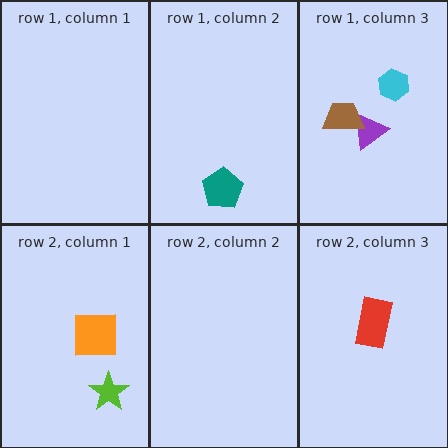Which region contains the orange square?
The row 2, column 1 region.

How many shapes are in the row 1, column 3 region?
3.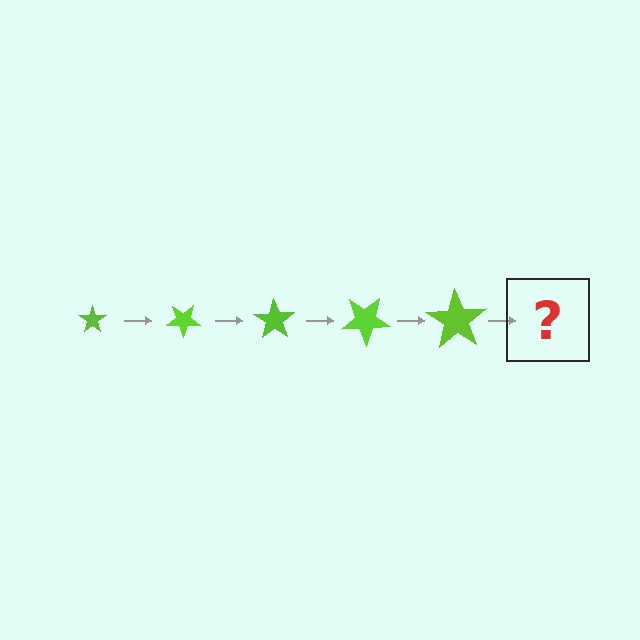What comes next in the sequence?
The next element should be a star, larger than the previous one and rotated 175 degrees from the start.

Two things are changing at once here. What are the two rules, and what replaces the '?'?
The two rules are that the star grows larger each step and it rotates 35 degrees each step. The '?' should be a star, larger than the previous one and rotated 175 degrees from the start.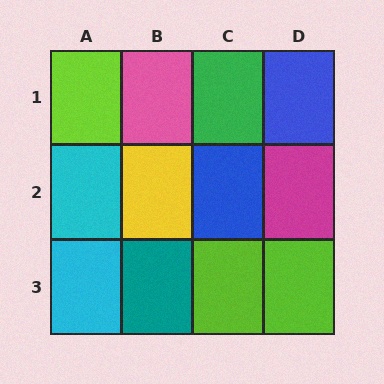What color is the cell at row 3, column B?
Teal.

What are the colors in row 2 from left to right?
Cyan, yellow, blue, magenta.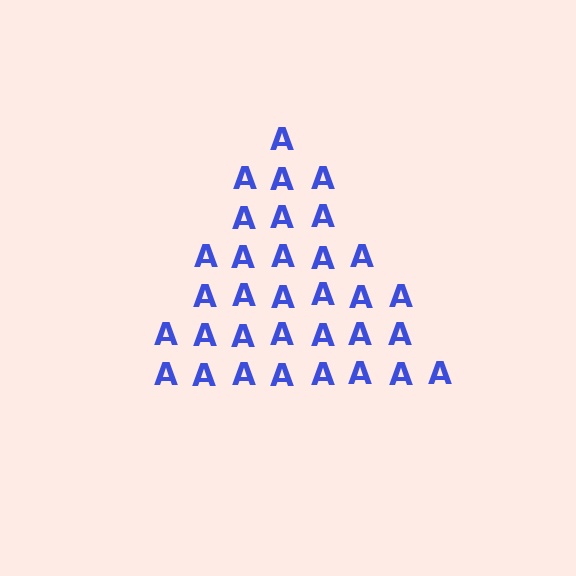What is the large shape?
The large shape is a triangle.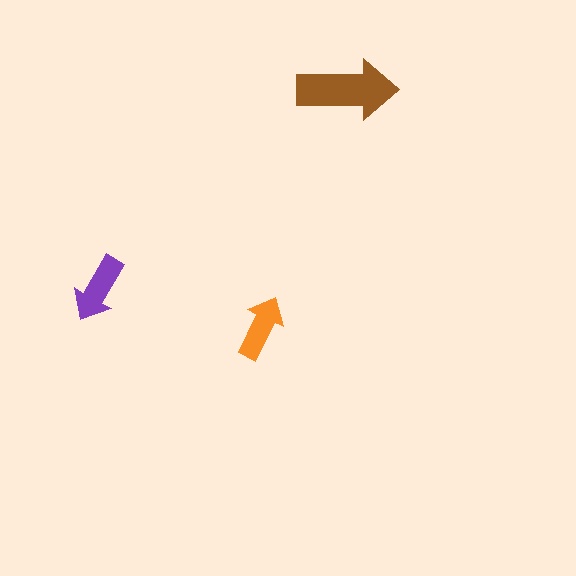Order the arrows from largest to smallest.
the brown one, the purple one, the orange one.